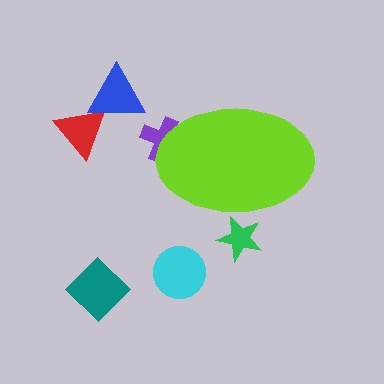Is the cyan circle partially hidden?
No, the cyan circle is fully visible.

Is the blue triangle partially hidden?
No, the blue triangle is fully visible.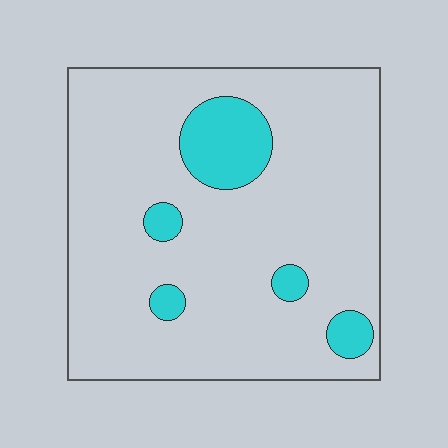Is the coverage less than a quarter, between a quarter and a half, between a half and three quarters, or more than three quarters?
Less than a quarter.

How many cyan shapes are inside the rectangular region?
5.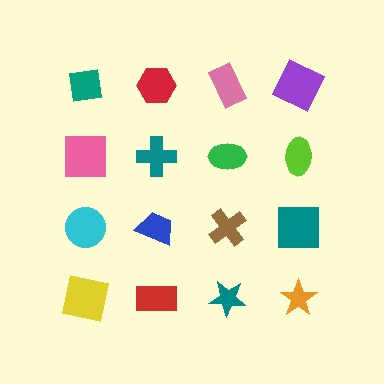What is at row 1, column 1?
A teal square.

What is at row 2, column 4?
A lime ellipse.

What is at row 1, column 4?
A purple square.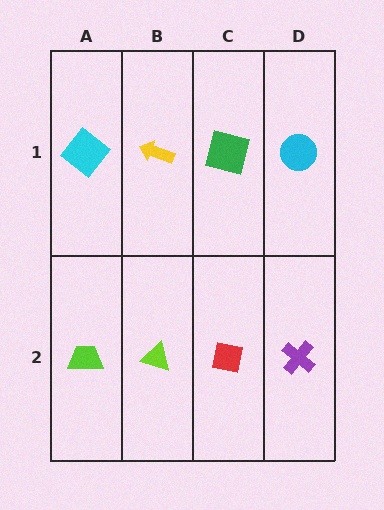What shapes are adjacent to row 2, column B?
A yellow arrow (row 1, column B), a lime trapezoid (row 2, column A), a red square (row 2, column C).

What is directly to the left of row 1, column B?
A cyan diamond.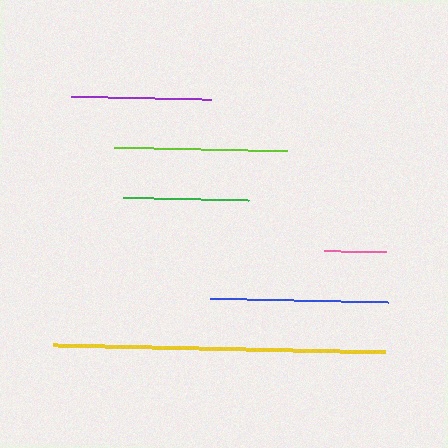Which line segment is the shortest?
The pink line is the shortest at approximately 62 pixels.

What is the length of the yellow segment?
The yellow segment is approximately 332 pixels long.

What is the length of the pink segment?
The pink segment is approximately 62 pixels long.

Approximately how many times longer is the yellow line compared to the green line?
The yellow line is approximately 2.6 times the length of the green line.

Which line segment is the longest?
The yellow line is the longest at approximately 332 pixels.